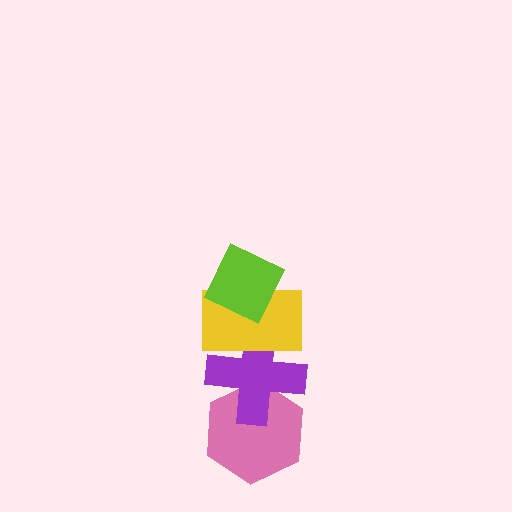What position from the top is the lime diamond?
The lime diamond is 1st from the top.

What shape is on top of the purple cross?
The yellow rectangle is on top of the purple cross.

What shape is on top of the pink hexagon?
The purple cross is on top of the pink hexagon.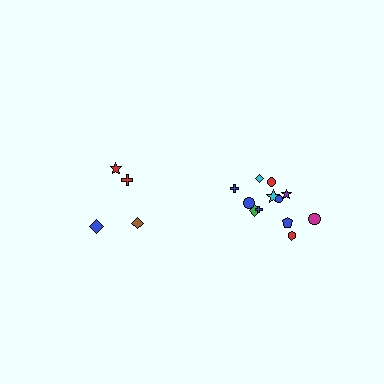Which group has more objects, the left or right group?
The right group.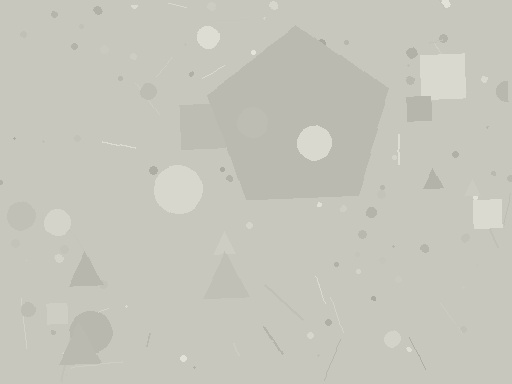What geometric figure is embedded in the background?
A pentagon is embedded in the background.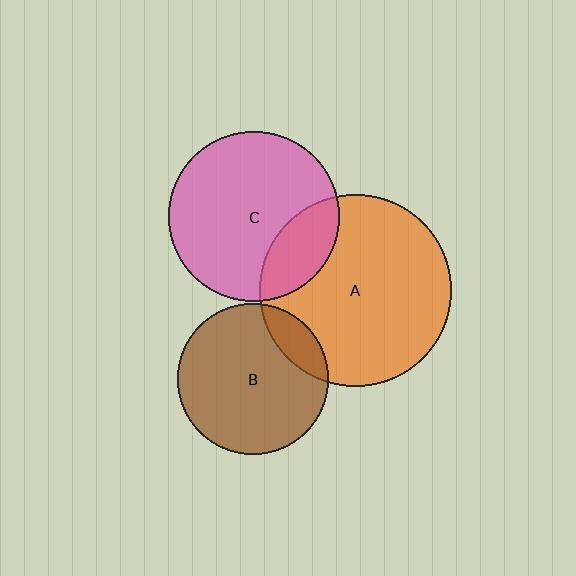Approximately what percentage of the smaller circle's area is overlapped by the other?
Approximately 15%.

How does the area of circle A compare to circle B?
Approximately 1.6 times.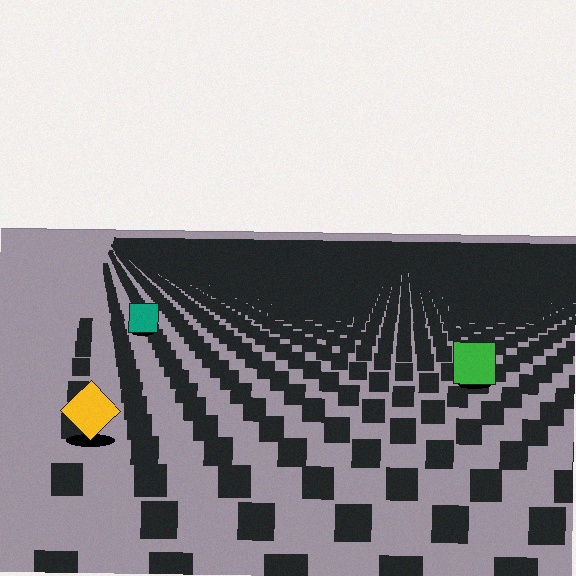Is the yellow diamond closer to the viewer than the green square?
Yes. The yellow diamond is closer — you can tell from the texture gradient: the ground texture is coarser near it.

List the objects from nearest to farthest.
From nearest to farthest: the yellow diamond, the green square, the teal square.